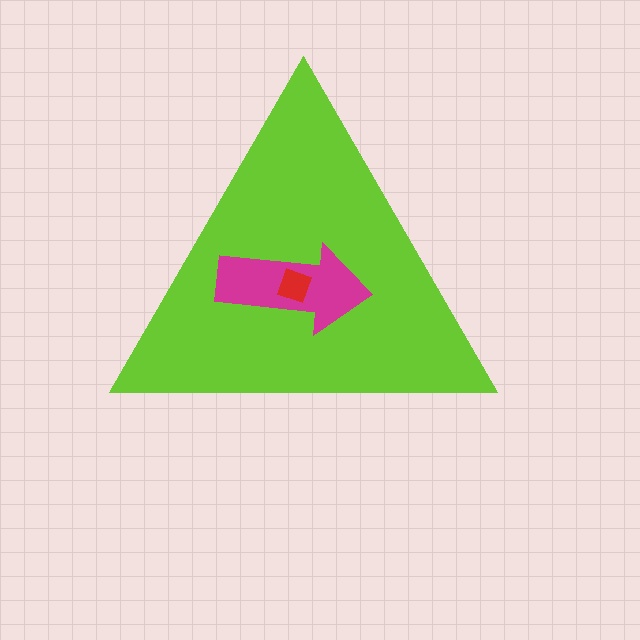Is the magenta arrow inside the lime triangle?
Yes.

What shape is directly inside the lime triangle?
The magenta arrow.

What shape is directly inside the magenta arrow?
The red square.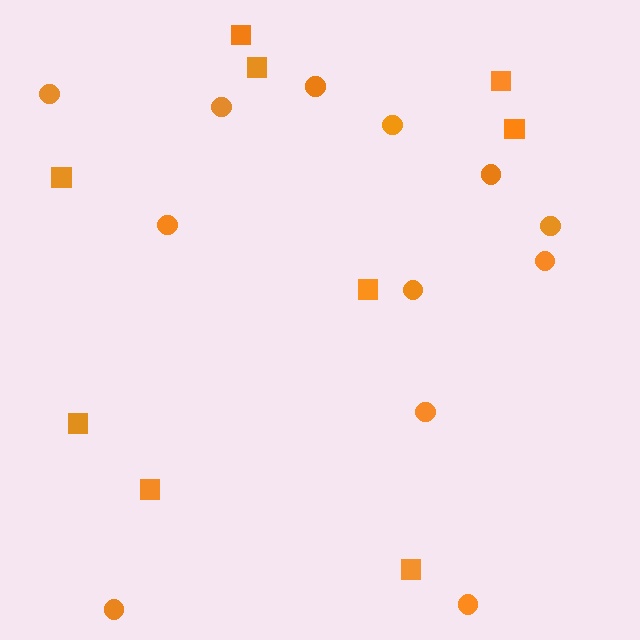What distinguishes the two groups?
There are 2 groups: one group of squares (9) and one group of circles (12).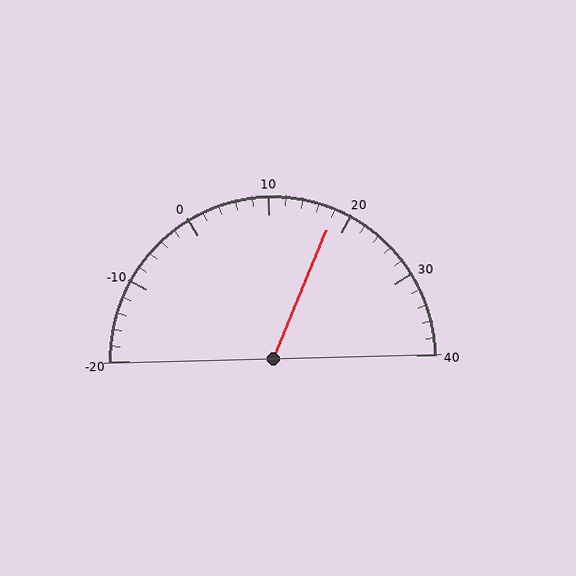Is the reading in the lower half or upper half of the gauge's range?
The reading is in the upper half of the range (-20 to 40).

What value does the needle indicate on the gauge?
The needle indicates approximately 18.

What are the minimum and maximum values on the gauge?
The gauge ranges from -20 to 40.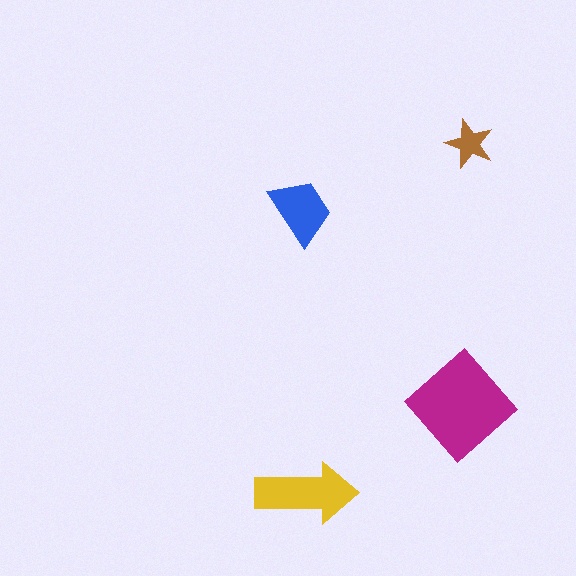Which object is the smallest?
The brown star.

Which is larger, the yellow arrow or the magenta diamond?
The magenta diamond.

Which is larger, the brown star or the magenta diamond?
The magenta diamond.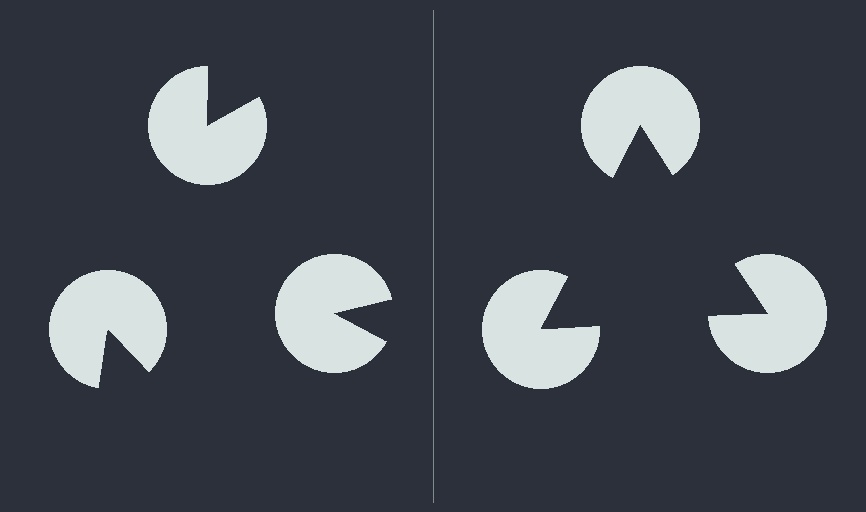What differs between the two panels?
The pac-man discs are positioned identically on both sides; only the wedge orientations differ. On the right they align to a triangle; on the left they are misaligned.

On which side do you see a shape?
An illusory triangle appears on the right side. On the left side the wedge cuts are rotated, so no coherent shape forms.